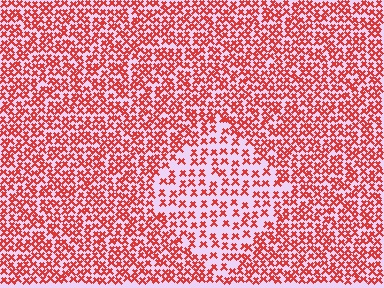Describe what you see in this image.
The image contains small red elements arranged at two different densities. A diamond-shaped region is visible where the elements are less densely packed than the surrounding area.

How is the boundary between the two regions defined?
The boundary is defined by a change in element density (approximately 1.9x ratio). All elements are the same color, size, and shape.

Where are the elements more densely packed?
The elements are more densely packed outside the diamond boundary.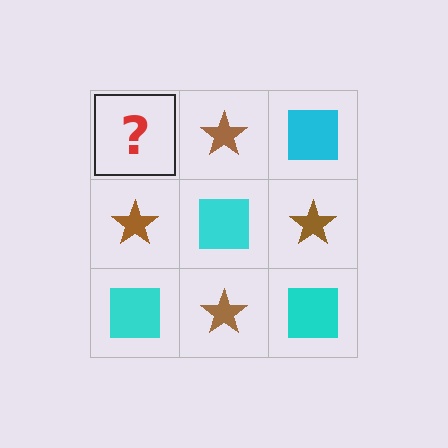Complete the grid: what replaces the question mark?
The question mark should be replaced with a cyan square.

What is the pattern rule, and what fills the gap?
The rule is that it alternates cyan square and brown star in a checkerboard pattern. The gap should be filled with a cyan square.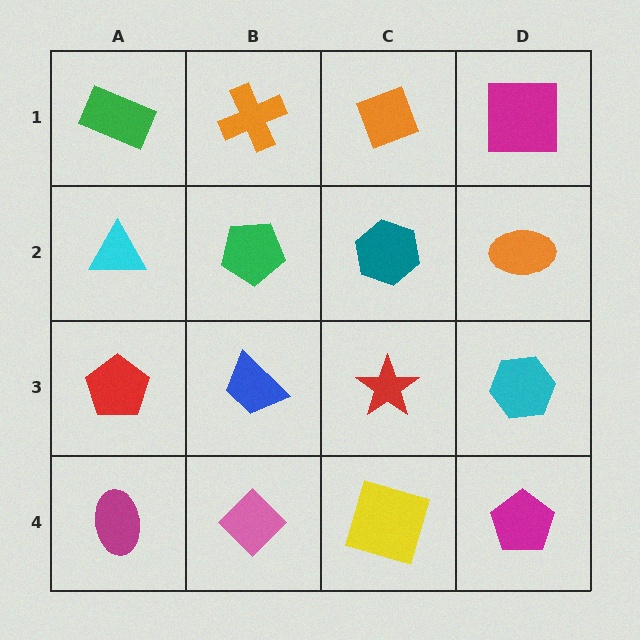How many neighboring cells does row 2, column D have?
3.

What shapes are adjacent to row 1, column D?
An orange ellipse (row 2, column D), an orange diamond (row 1, column C).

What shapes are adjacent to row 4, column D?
A cyan hexagon (row 3, column D), a yellow square (row 4, column C).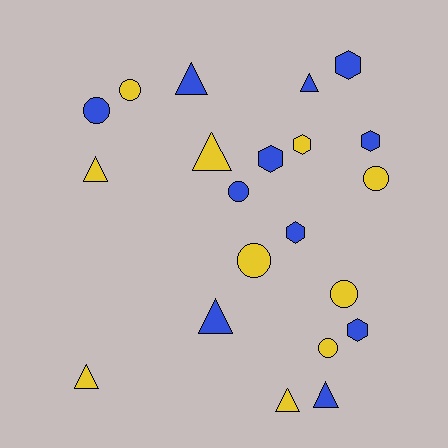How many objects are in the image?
There are 21 objects.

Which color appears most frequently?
Blue, with 11 objects.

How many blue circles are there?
There are 2 blue circles.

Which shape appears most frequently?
Triangle, with 8 objects.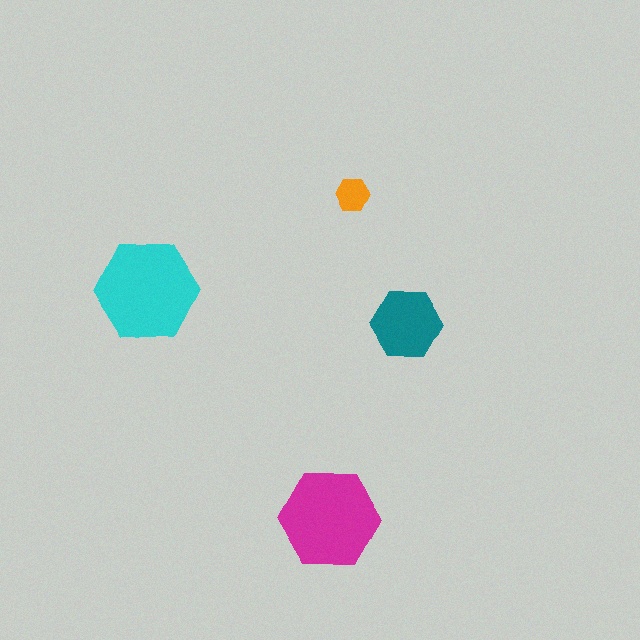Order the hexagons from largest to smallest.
the cyan one, the magenta one, the teal one, the orange one.